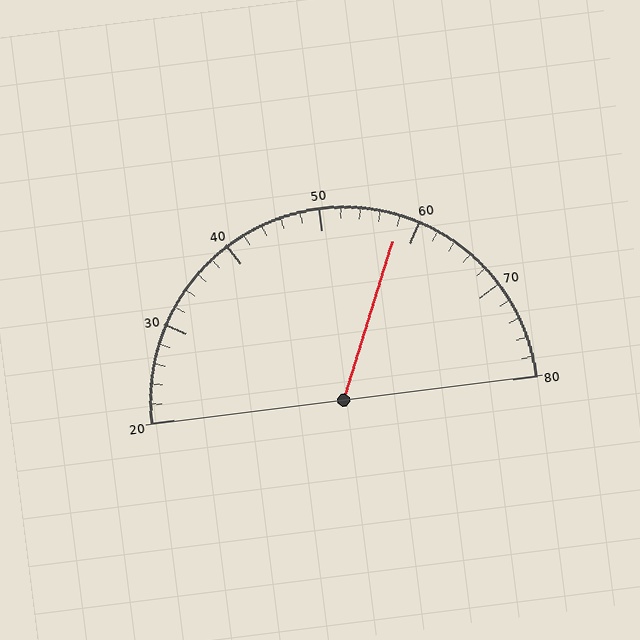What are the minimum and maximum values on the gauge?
The gauge ranges from 20 to 80.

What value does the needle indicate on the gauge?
The needle indicates approximately 58.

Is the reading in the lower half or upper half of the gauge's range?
The reading is in the upper half of the range (20 to 80).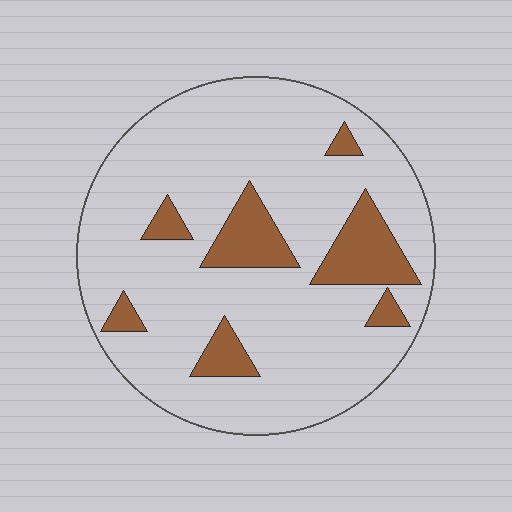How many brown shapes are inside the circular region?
7.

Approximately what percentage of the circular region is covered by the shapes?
Approximately 15%.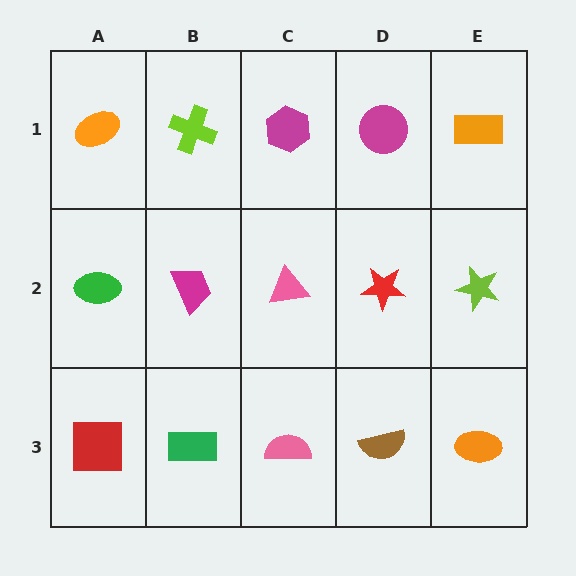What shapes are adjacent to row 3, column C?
A pink triangle (row 2, column C), a green rectangle (row 3, column B), a brown semicircle (row 3, column D).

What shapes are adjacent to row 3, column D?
A red star (row 2, column D), a pink semicircle (row 3, column C), an orange ellipse (row 3, column E).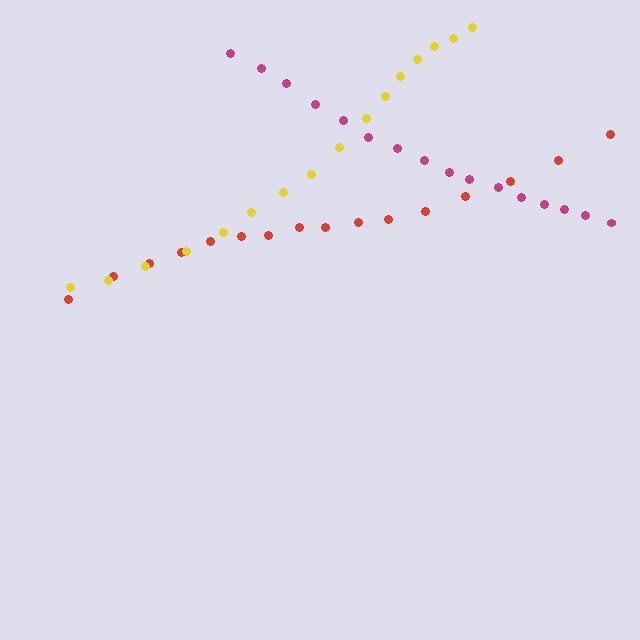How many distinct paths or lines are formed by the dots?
There are 3 distinct paths.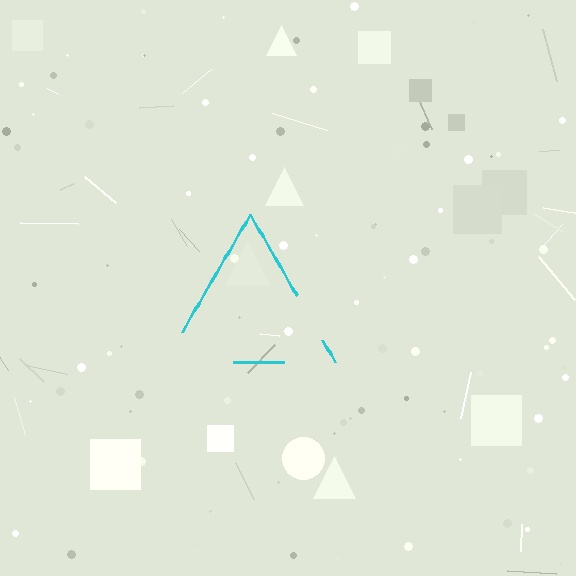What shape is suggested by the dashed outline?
The dashed outline suggests a triangle.